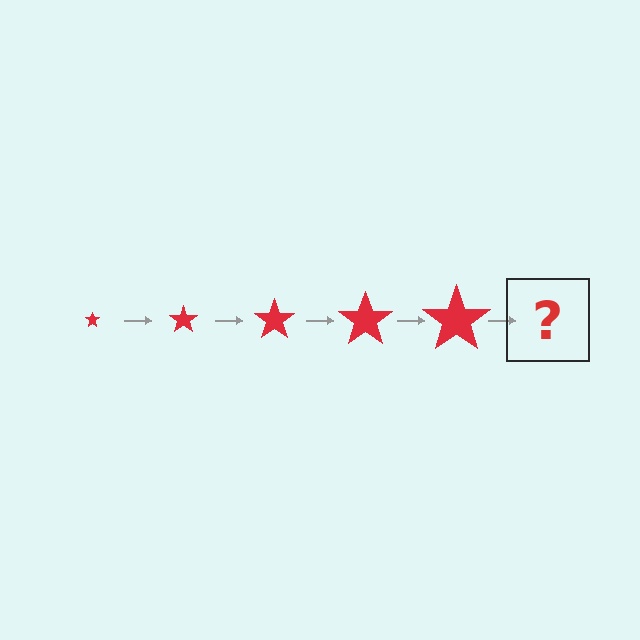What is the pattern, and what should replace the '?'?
The pattern is that the star gets progressively larger each step. The '?' should be a red star, larger than the previous one.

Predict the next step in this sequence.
The next step is a red star, larger than the previous one.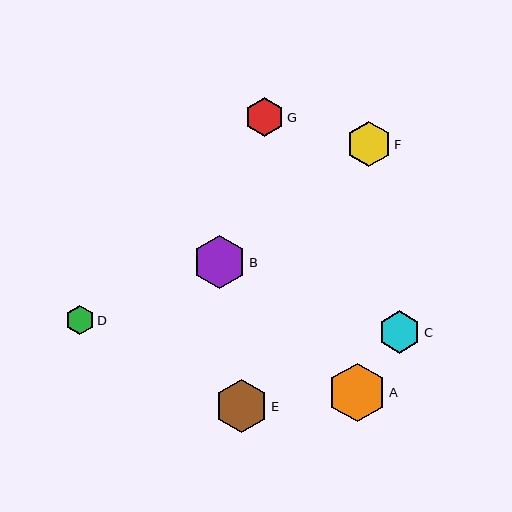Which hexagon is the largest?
Hexagon A is the largest with a size of approximately 58 pixels.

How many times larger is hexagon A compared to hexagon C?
Hexagon A is approximately 1.4 times the size of hexagon C.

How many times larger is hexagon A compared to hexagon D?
Hexagon A is approximately 2.1 times the size of hexagon D.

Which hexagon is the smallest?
Hexagon D is the smallest with a size of approximately 28 pixels.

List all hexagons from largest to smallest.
From largest to smallest: A, B, E, F, C, G, D.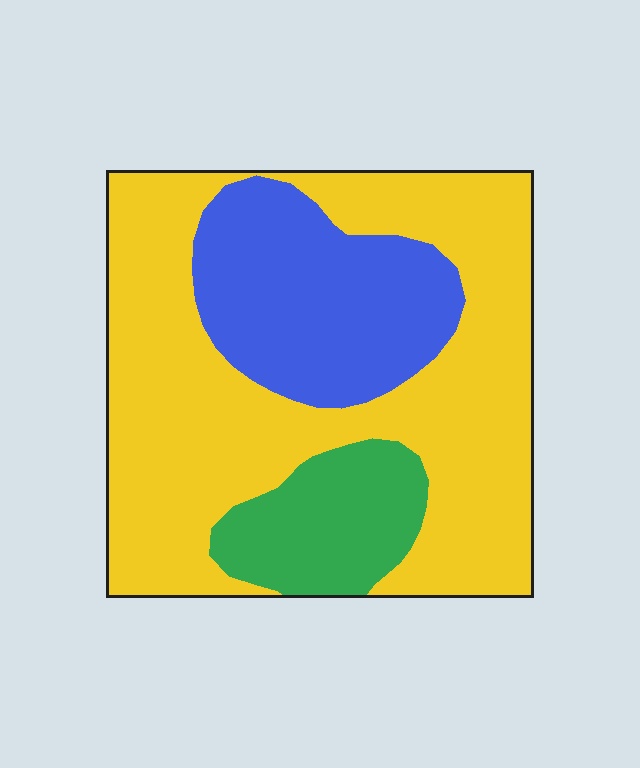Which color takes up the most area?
Yellow, at roughly 65%.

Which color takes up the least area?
Green, at roughly 15%.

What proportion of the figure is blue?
Blue covers about 25% of the figure.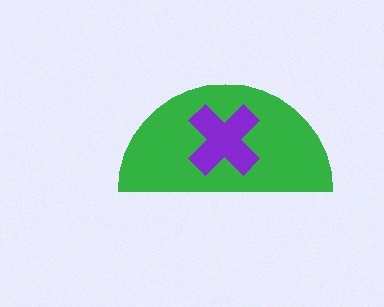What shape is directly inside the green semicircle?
The purple cross.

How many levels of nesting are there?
2.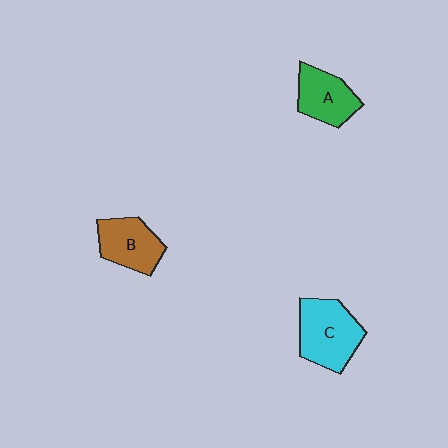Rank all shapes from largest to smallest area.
From largest to smallest: C (cyan), B (brown), A (green).